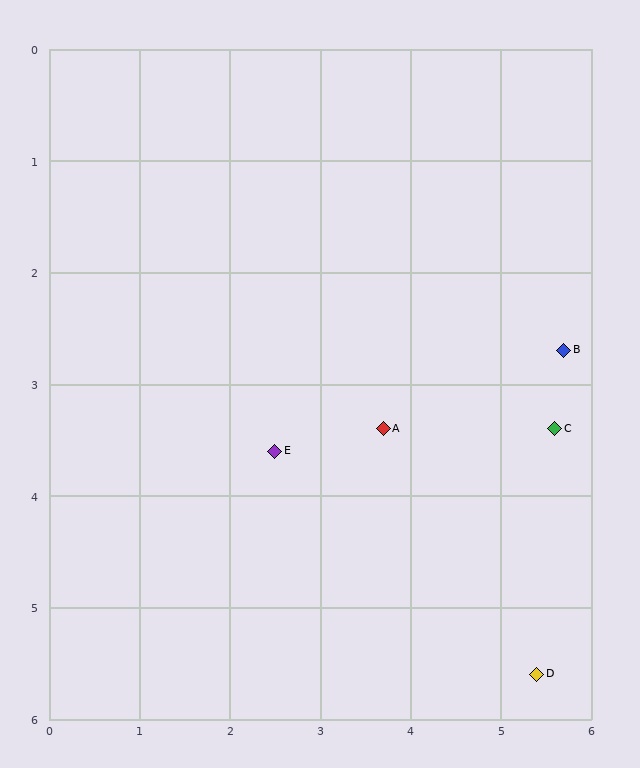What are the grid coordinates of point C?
Point C is at approximately (5.6, 3.4).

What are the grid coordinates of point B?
Point B is at approximately (5.7, 2.7).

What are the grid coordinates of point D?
Point D is at approximately (5.4, 5.6).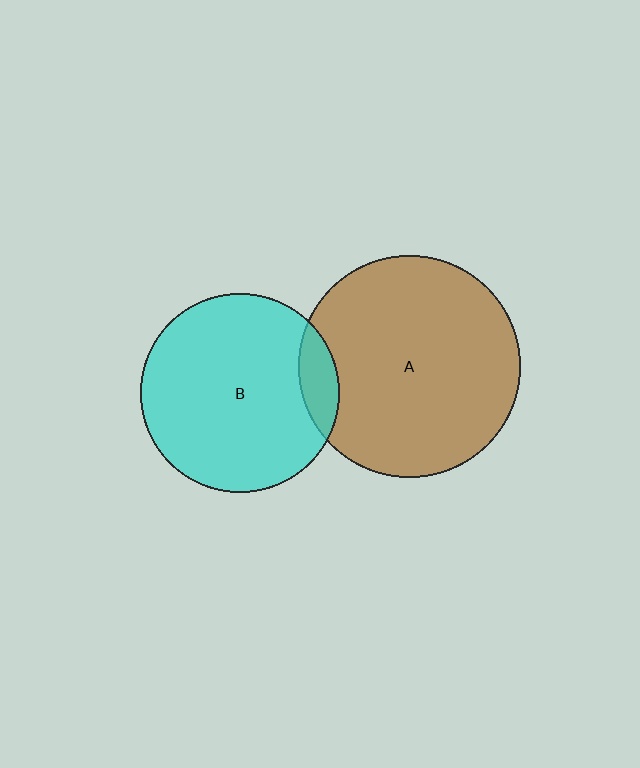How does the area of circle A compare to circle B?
Approximately 1.2 times.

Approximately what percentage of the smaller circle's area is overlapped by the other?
Approximately 10%.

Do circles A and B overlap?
Yes.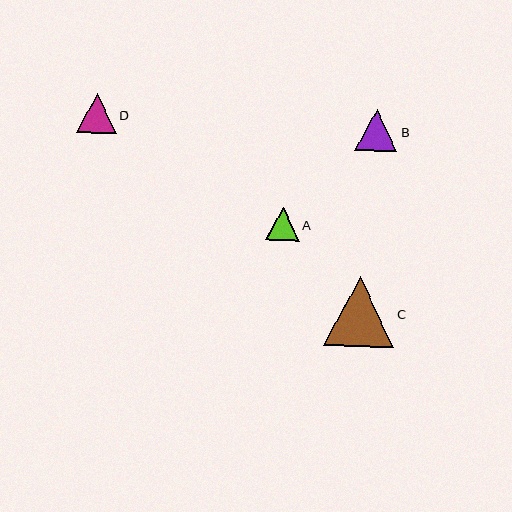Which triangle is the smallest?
Triangle A is the smallest with a size of approximately 34 pixels.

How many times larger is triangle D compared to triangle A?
Triangle D is approximately 1.2 times the size of triangle A.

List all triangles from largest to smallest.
From largest to smallest: C, B, D, A.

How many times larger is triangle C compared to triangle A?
Triangle C is approximately 2.1 times the size of triangle A.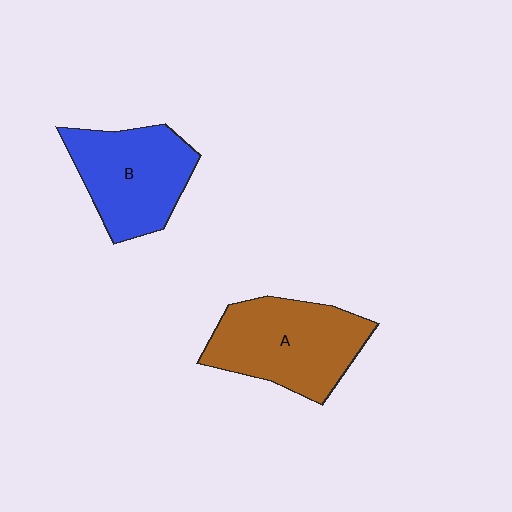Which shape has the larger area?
Shape A (brown).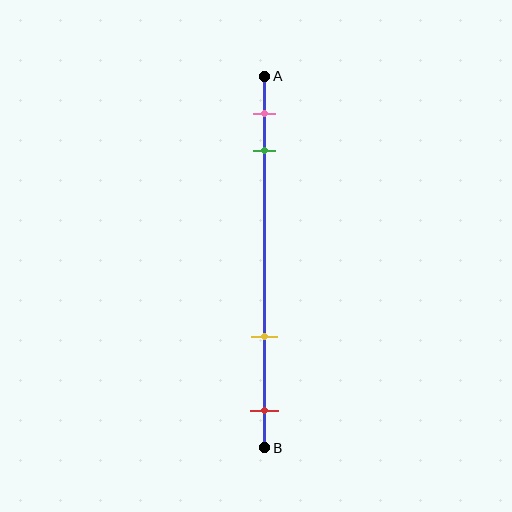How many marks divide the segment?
There are 4 marks dividing the segment.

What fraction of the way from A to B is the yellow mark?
The yellow mark is approximately 70% (0.7) of the way from A to B.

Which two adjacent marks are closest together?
The pink and green marks are the closest adjacent pair.